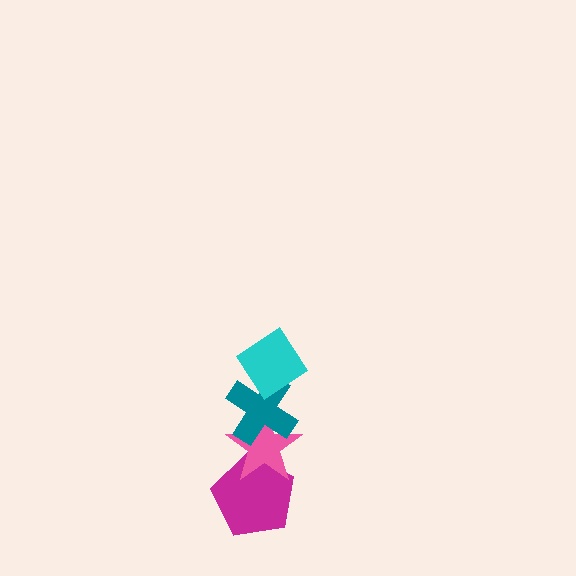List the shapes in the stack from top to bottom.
From top to bottom: the cyan diamond, the teal cross, the pink star, the magenta pentagon.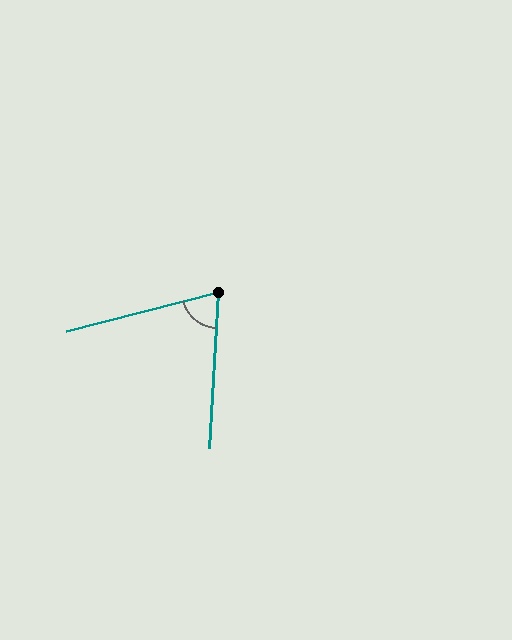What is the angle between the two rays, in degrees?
Approximately 73 degrees.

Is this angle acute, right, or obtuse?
It is acute.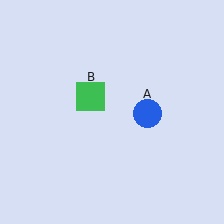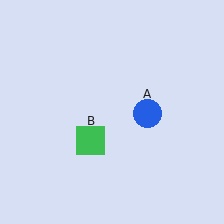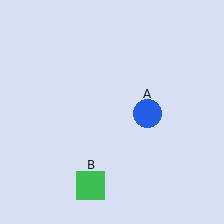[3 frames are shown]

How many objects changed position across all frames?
1 object changed position: green square (object B).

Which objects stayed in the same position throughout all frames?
Blue circle (object A) remained stationary.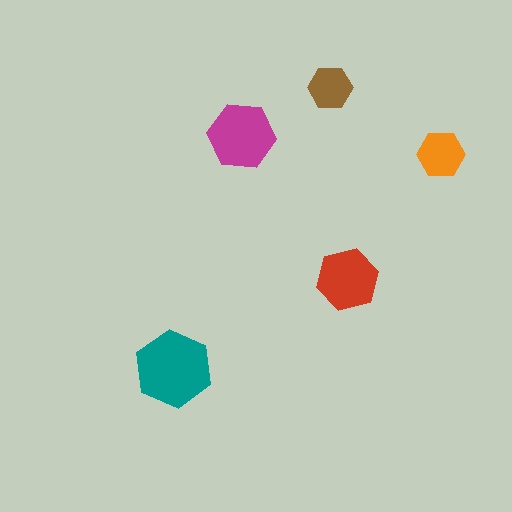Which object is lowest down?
The teal hexagon is bottommost.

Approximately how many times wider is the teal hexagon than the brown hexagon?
About 2 times wider.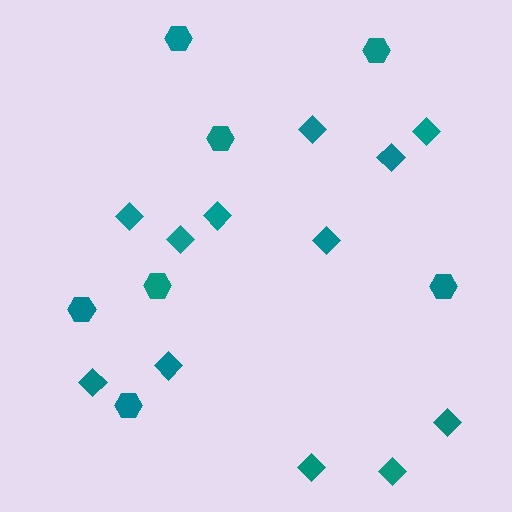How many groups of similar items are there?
There are 2 groups: one group of diamonds (12) and one group of hexagons (7).